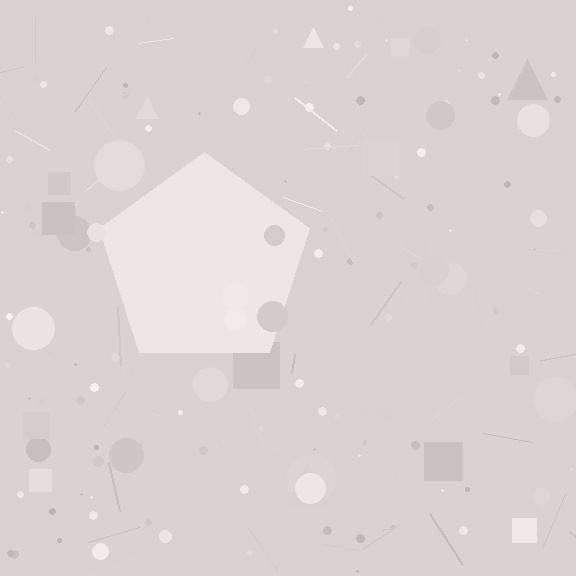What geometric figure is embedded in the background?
A pentagon is embedded in the background.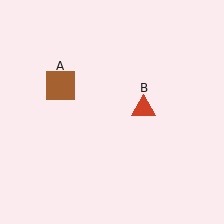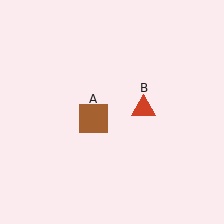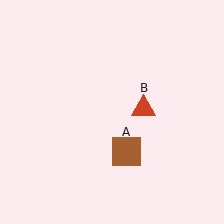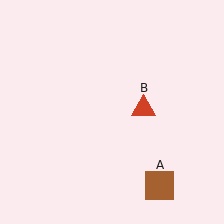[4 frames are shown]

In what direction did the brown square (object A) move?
The brown square (object A) moved down and to the right.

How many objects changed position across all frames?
1 object changed position: brown square (object A).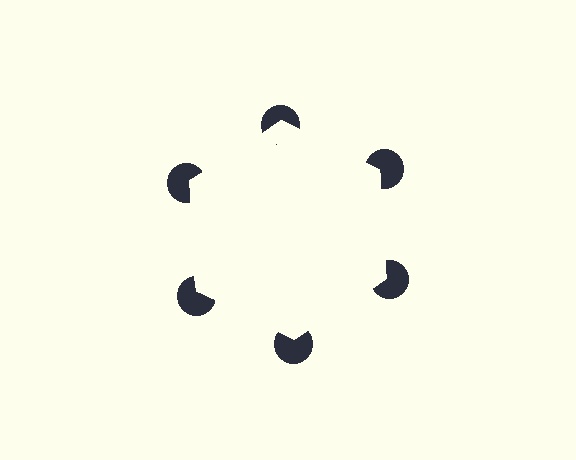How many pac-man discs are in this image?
There are 6 — one at each vertex of the illusory hexagon.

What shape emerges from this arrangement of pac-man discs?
An illusory hexagon — its edges are inferred from the aligned wedge cuts in the pac-man discs, not physically drawn.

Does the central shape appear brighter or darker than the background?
It typically appears slightly brighter than the background, even though no actual brightness change is drawn.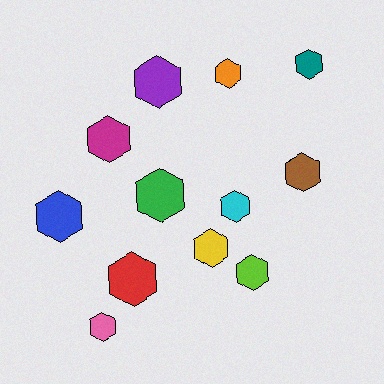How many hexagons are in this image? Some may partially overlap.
There are 12 hexagons.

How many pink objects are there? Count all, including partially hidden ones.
There is 1 pink object.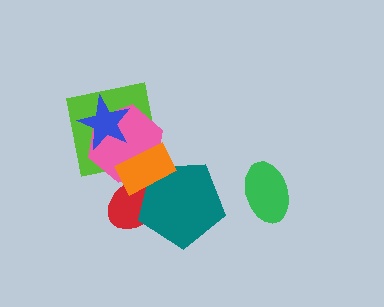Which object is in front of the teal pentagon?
The orange rectangle is in front of the teal pentagon.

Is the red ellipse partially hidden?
Yes, it is partially covered by another shape.